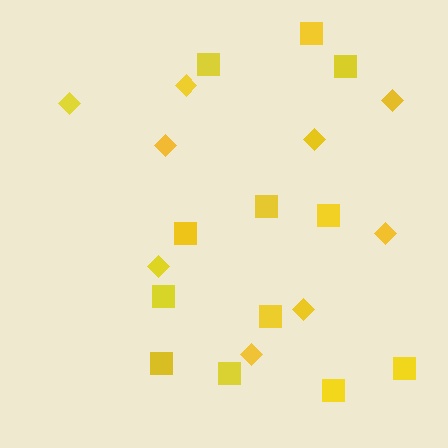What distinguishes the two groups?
There are 2 groups: one group of diamonds (9) and one group of squares (12).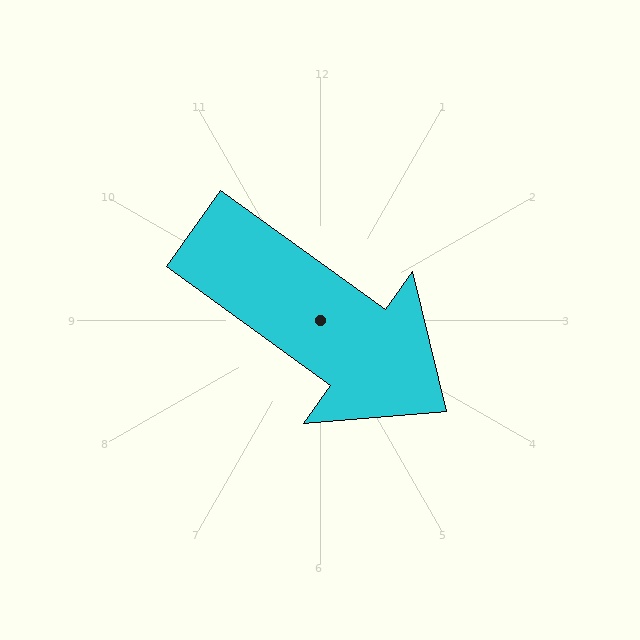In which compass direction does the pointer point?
Southeast.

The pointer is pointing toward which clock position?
Roughly 4 o'clock.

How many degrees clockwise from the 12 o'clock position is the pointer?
Approximately 126 degrees.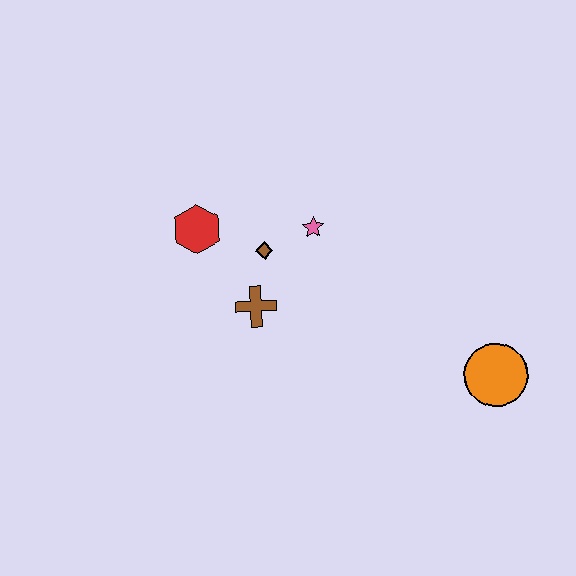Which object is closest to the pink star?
The brown diamond is closest to the pink star.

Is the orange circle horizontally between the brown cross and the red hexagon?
No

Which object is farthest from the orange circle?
The red hexagon is farthest from the orange circle.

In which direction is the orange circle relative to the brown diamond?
The orange circle is to the right of the brown diamond.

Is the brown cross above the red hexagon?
No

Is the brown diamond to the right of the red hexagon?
Yes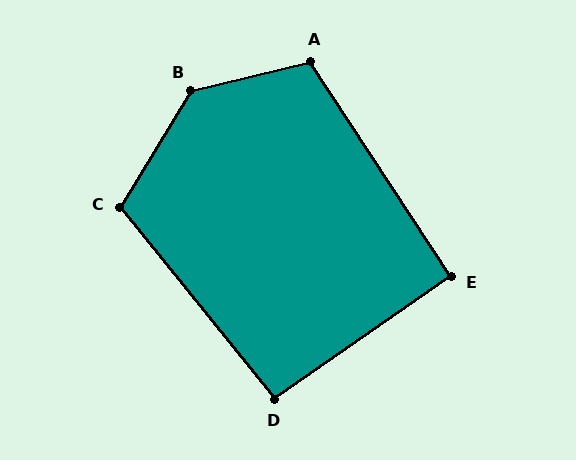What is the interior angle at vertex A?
Approximately 109 degrees (obtuse).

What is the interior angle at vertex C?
Approximately 110 degrees (obtuse).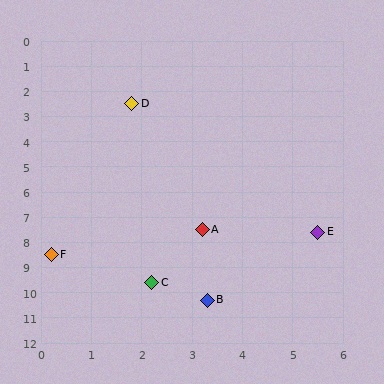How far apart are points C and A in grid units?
Points C and A are about 2.3 grid units apart.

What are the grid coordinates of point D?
Point D is at approximately (1.8, 2.5).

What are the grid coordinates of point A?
Point A is at approximately (3.2, 7.5).